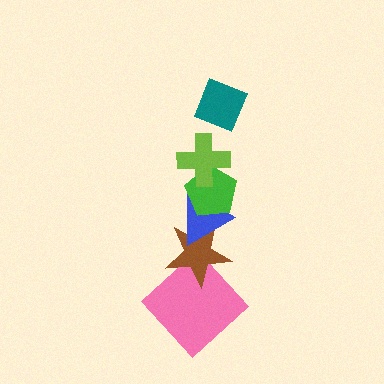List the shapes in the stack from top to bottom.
From top to bottom: the teal diamond, the lime cross, the green pentagon, the blue triangle, the brown star, the pink diamond.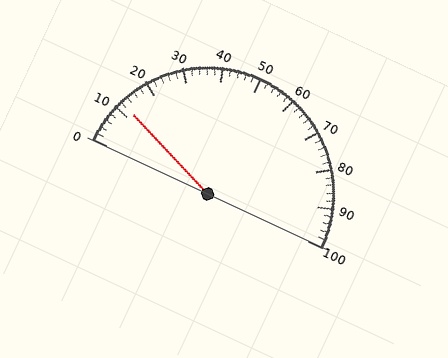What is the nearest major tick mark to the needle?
The nearest major tick mark is 10.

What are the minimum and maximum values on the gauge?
The gauge ranges from 0 to 100.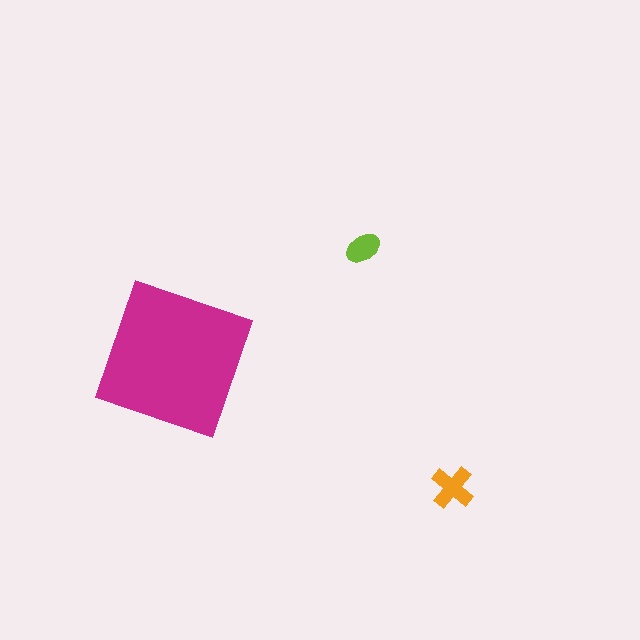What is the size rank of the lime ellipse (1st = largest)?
3rd.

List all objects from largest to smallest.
The magenta square, the orange cross, the lime ellipse.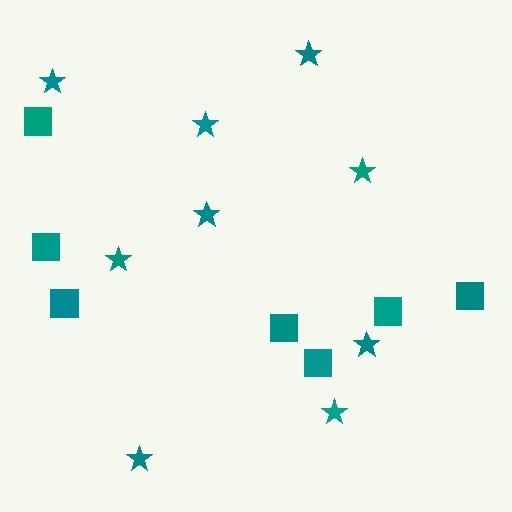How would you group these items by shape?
There are 2 groups: one group of stars (9) and one group of squares (7).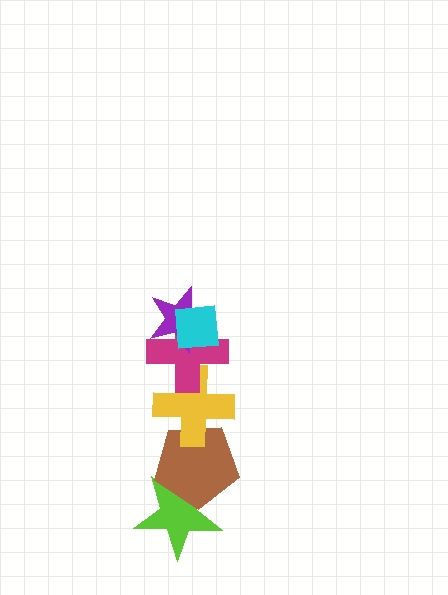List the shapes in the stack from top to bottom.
From top to bottom: the cyan square, the purple star, the magenta cross, the yellow cross, the brown pentagon, the lime star.